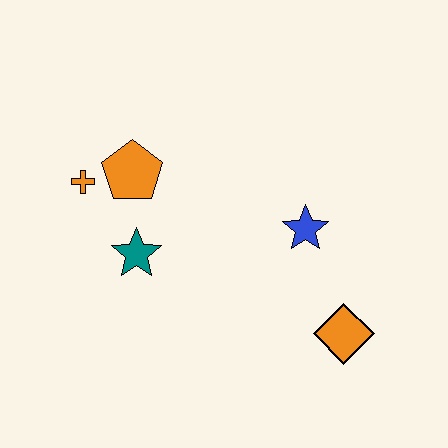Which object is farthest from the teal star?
The orange diamond is farthest from the teal star.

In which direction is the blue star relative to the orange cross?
The blue star is to the right of the orange cross.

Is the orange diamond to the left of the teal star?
No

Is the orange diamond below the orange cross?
Yes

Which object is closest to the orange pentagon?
The orange cross is closest to the orange pentagon.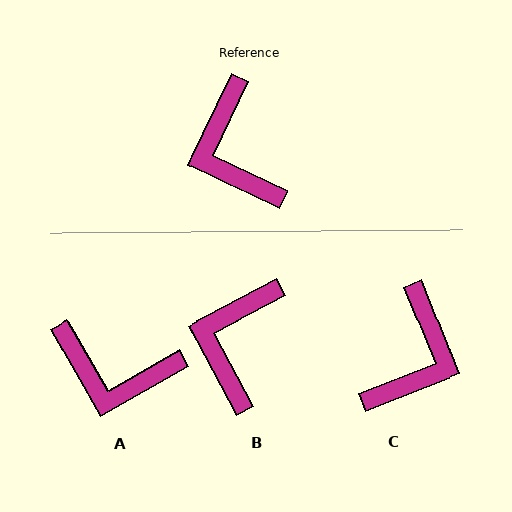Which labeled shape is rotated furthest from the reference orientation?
C, about 137 degrees away.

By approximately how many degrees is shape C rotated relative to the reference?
Approximately 137 degrees counter-clockwise.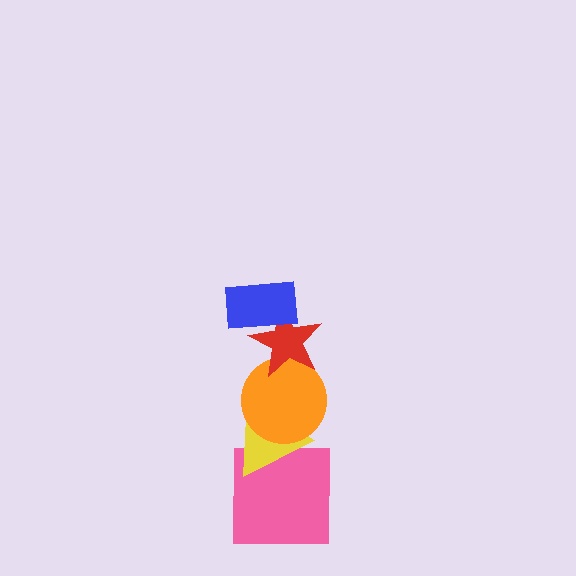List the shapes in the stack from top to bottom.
From top to bottom: the blue rectangle, the red star, the orange circle, the yellow triangle, the pink square.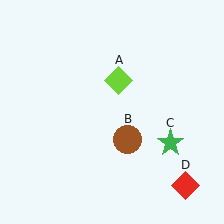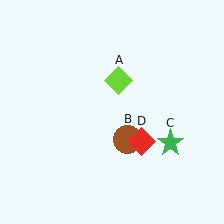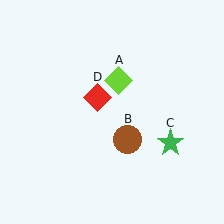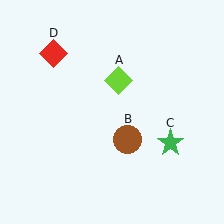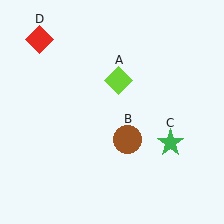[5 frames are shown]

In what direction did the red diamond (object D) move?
The red diamond (object D) moved up and to the left.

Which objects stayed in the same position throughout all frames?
Lime diamond (object A) and brown circle (object B) and green star (object C) remained stationary.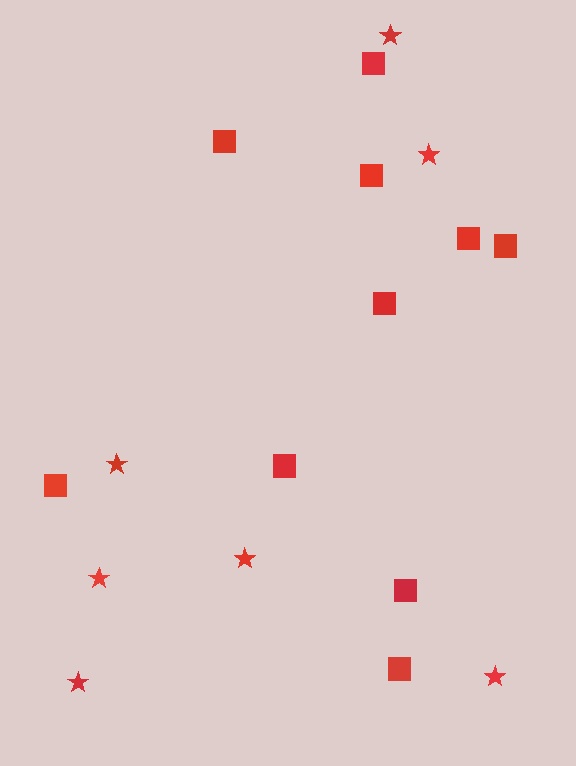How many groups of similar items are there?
There are 2 groups: one group of stars (7) and one group of squares (10).